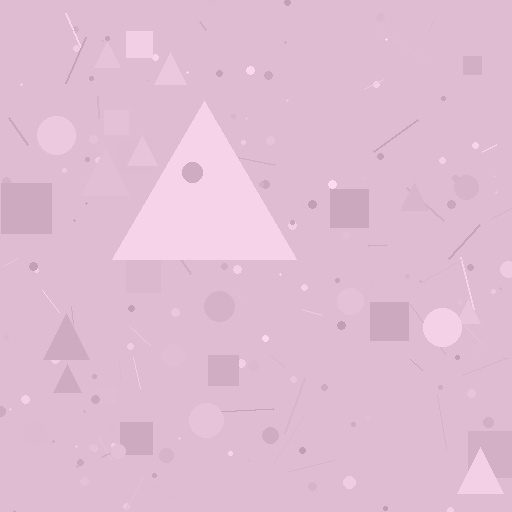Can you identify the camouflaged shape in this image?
The camouflaged shape is a triangle.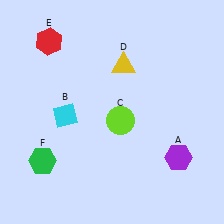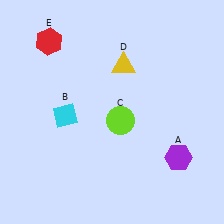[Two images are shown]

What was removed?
The green hexagon (F) was removed in Image 2.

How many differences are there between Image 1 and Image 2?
There is 1 difference between the two images.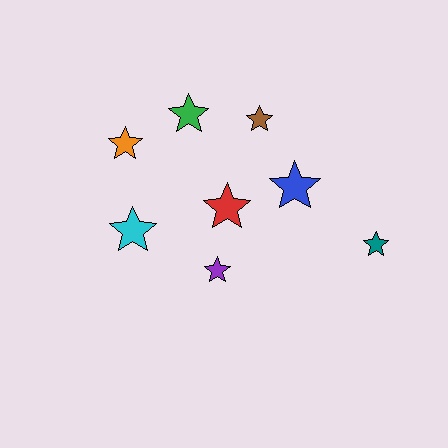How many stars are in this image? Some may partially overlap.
There are 8 stars.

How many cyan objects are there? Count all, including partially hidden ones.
There is 1 cyan object.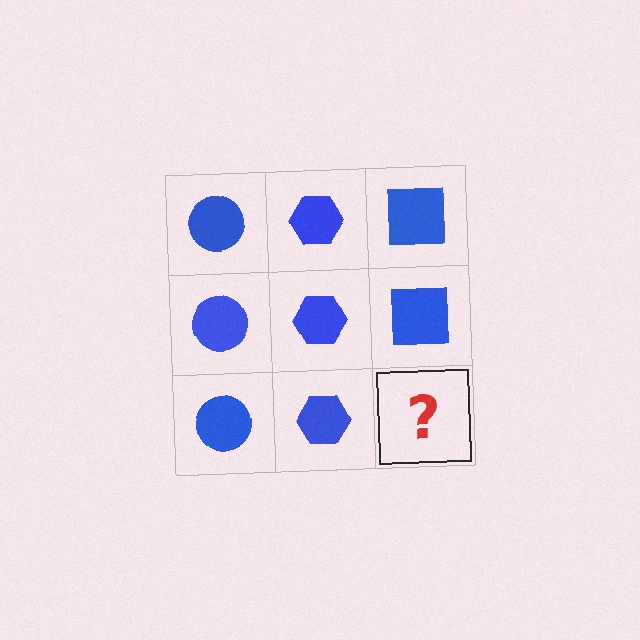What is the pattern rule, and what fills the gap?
The rule is that each column has a consistent shape. The gap should be filled with a blue square.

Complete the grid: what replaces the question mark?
The question mark should be replaced with a blue square.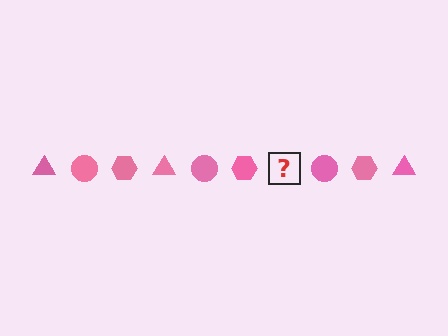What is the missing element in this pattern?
The missing element is a pink triangle.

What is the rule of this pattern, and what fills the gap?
The rule is that the pattern cycles through triangle, circle, hexagon shapes in pink. The gap should be filled with a pink triangle.